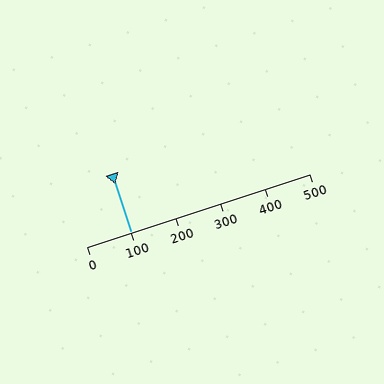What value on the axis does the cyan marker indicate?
The marker indicates approximately 100.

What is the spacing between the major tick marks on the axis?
The major ticks are spaced 100 apart.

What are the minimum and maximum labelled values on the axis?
The axis runs from 0 to 500.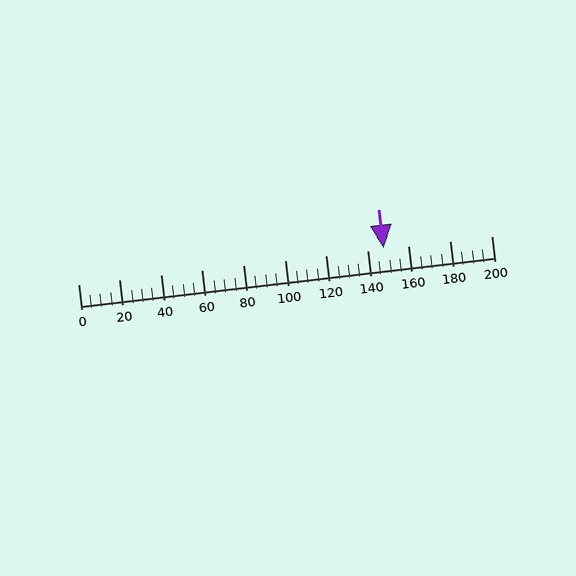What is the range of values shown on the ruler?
The ruler shows values from 0 to 200.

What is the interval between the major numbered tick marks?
The major tick marks are spaced 20 units apart.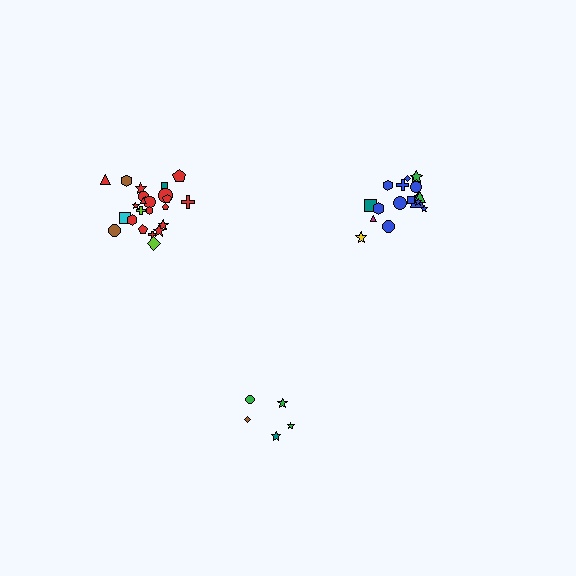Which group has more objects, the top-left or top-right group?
The top-left group.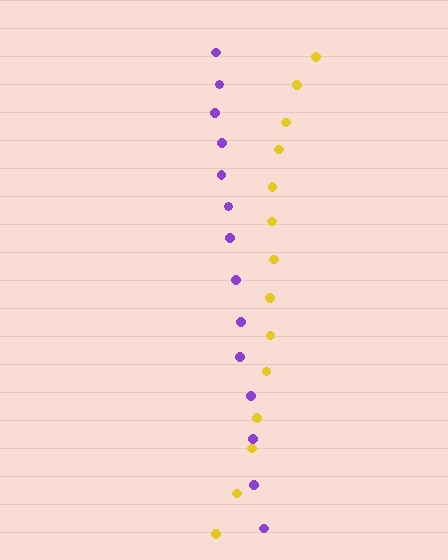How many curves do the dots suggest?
There are 2 distinct paths.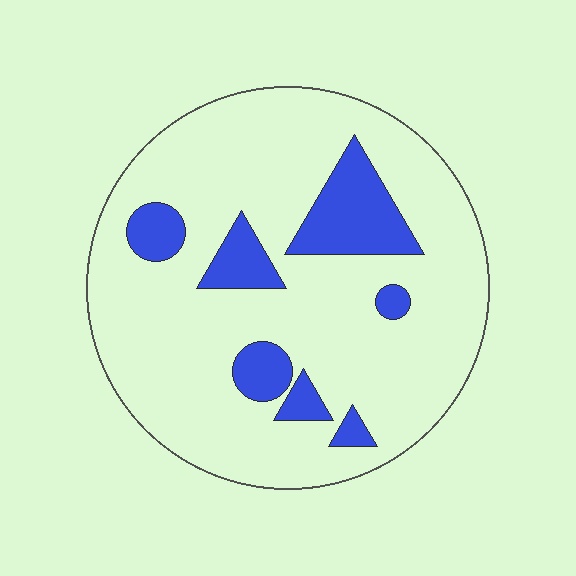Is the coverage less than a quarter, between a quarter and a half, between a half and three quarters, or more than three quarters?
Less than a quarter.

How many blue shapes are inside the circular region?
7.